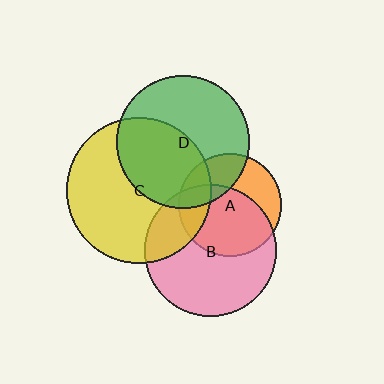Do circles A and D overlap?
Yes.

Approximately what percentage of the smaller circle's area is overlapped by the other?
Approximately 30%.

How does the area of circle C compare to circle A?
Approximately 2.0 times.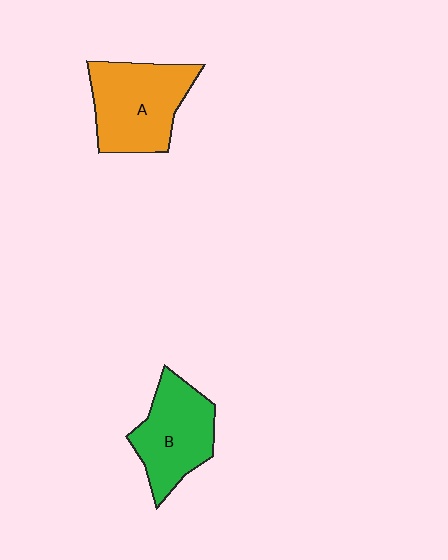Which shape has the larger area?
Shape A (orange).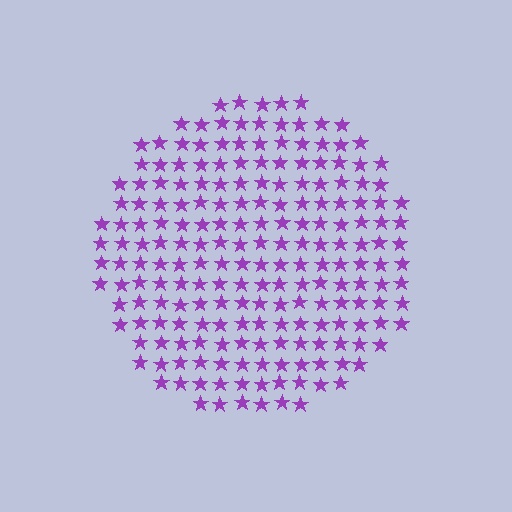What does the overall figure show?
The overall figure shows a circle.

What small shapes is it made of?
It is made of small stars.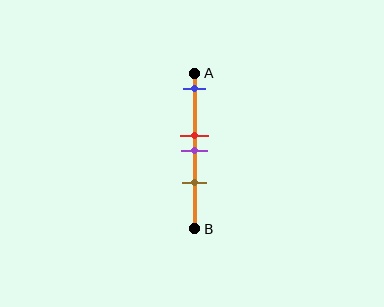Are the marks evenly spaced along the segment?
No, the marks are not evenly spaced.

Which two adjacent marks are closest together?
The red and purple marks are the closest adjacent pair.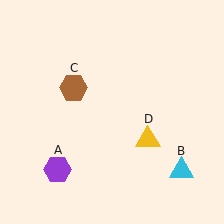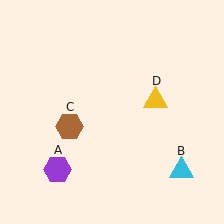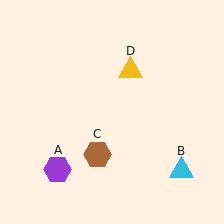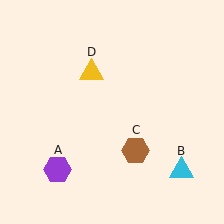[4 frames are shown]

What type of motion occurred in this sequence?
The brown hexagon (object C), yellow triangle (object D) rotated counterclockwise around the center of the scene.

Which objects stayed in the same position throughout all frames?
Purple hexagon (object A) and cyan triangle (object B) remained stationary.